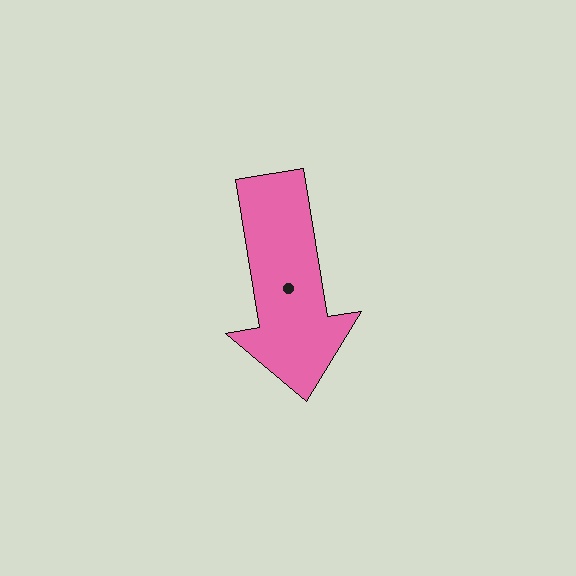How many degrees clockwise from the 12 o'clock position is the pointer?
Approximately 171 degrees.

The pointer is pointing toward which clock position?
Roughly 6 o'clock.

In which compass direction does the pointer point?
South.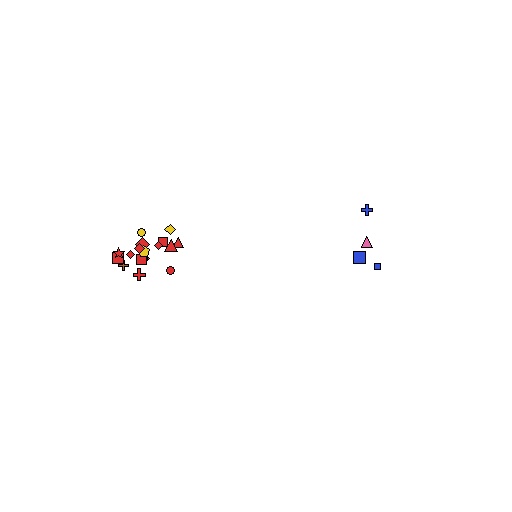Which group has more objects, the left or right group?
The left group.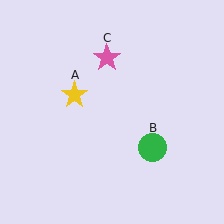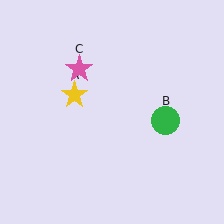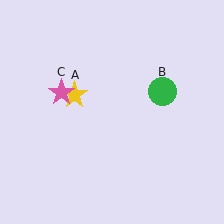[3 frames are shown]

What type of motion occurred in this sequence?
The green circle (object B), pink star (object C) rotated counterclockwise around the center of the scene.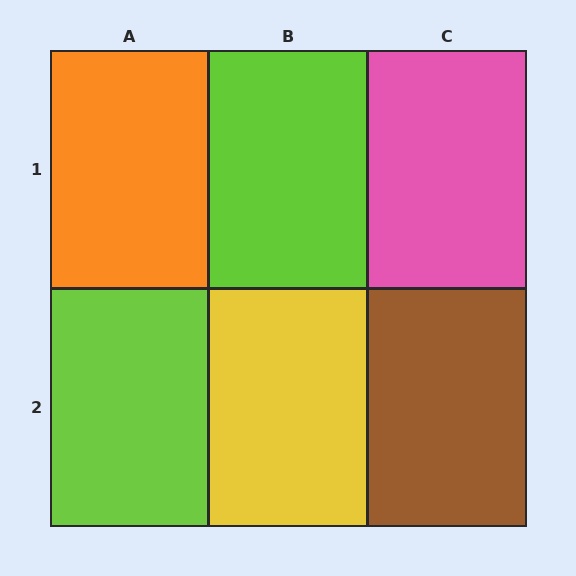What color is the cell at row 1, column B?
Lime.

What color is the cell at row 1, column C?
Pink.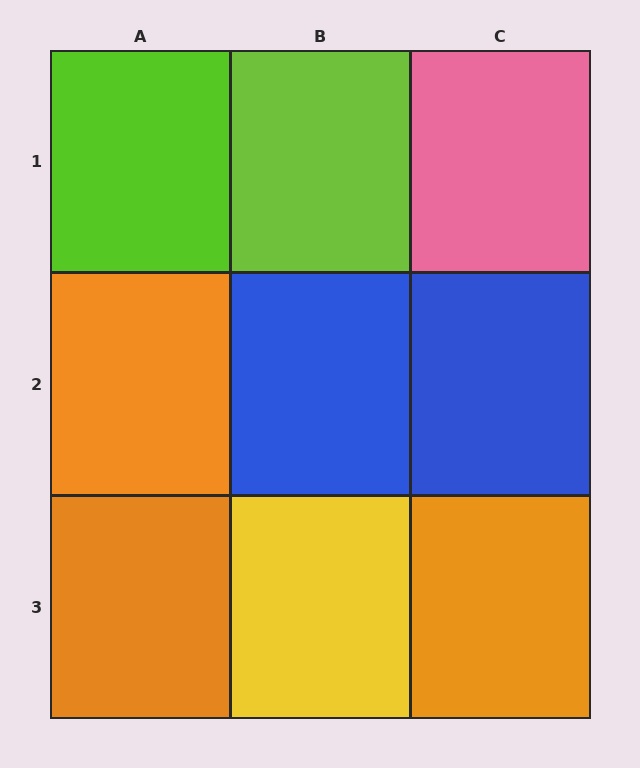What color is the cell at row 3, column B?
Yellow.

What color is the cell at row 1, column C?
Pink.